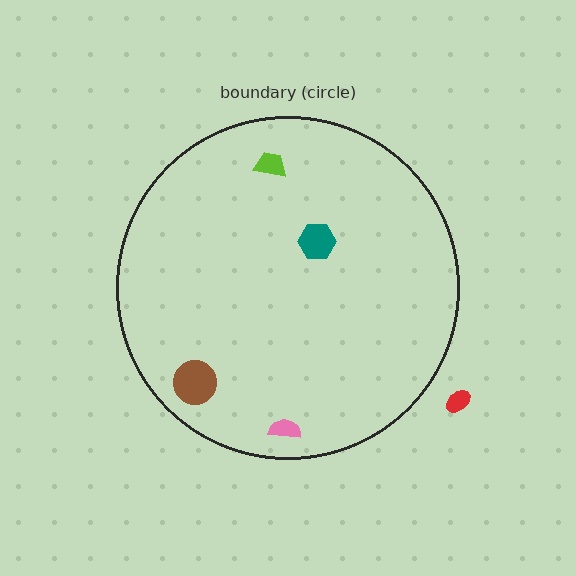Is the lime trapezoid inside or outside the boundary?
Inside.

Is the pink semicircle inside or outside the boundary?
Inside.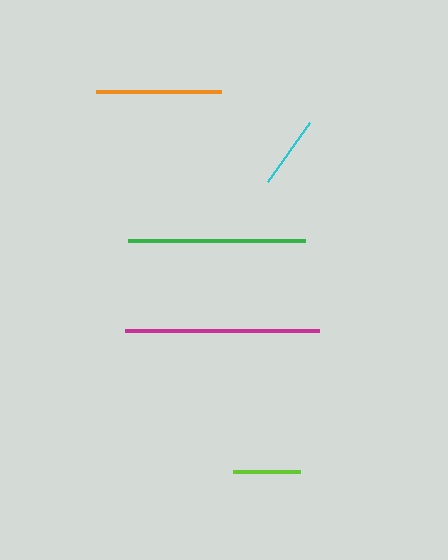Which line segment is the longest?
The magenta line is the longest at approximately 194 pixels.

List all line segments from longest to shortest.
From longest to shortest: magenta, green, orange, cyan, lime.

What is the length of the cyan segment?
The cyan segment is approximately 72 pixels long.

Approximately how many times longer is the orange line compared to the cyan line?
The orange line is approximately 1.7 times the length of the cyan line.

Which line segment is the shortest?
The lime line is the shortest at approximately 66 pixels.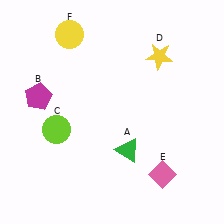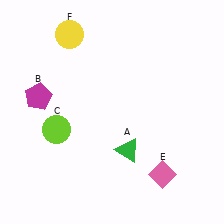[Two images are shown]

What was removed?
The yellow star (D) was removed in Image 2.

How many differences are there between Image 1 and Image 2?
There is 1 difference between the two images.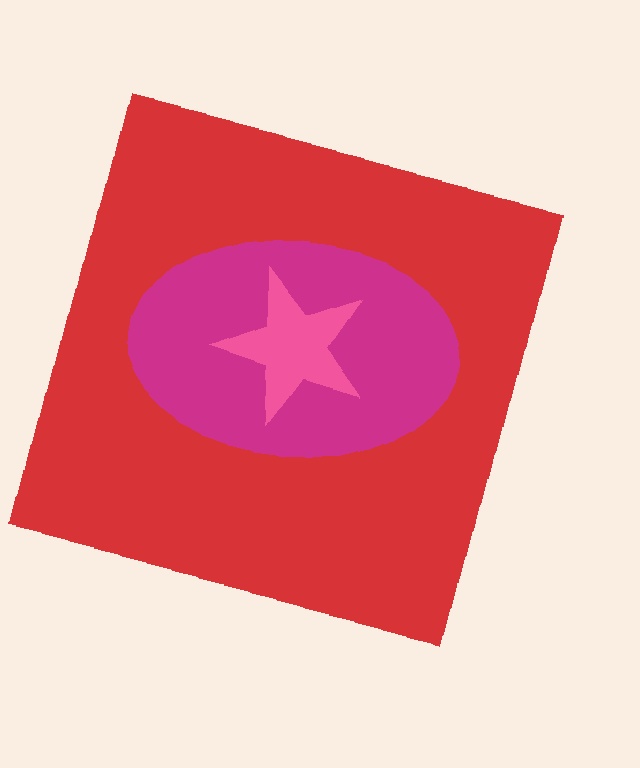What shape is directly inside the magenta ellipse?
The pink star.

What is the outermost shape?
The red square.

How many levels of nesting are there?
3.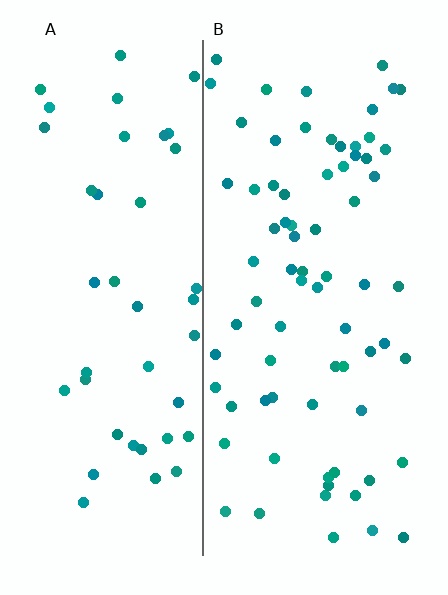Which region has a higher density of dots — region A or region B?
B (the right).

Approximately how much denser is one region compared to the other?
Approximately 1.7× — region B over region A.